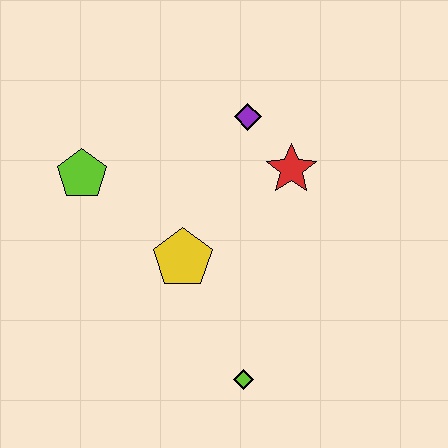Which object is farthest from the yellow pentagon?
The purple diamond is farthest from the yellow pentagon.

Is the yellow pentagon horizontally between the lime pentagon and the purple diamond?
Yes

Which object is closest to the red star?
The purple diamond is closest to the red star.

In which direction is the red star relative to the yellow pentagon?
The red star is to the right of the yellow pentagon.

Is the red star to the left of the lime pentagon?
No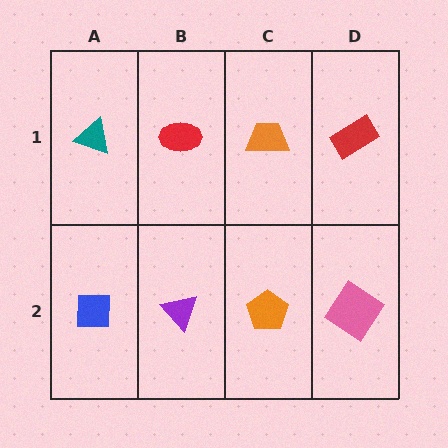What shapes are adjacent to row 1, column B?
A purple triangle (row 2, column B), a teal triangle (row 1, column A), an orange trapezoid (row 1, column C).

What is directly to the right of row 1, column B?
An orange trapezoid.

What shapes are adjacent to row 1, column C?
An orange pentagon (row 2, column C), a red ellipse (row 1, column B), a red rectangle (row 1, column D).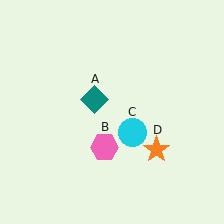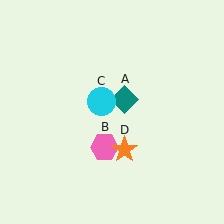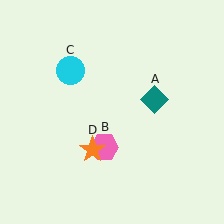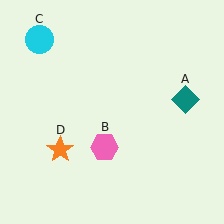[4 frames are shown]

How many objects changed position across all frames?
3 objects changed position: teal diamond (object A), cyan circle (object C), orange star (object D).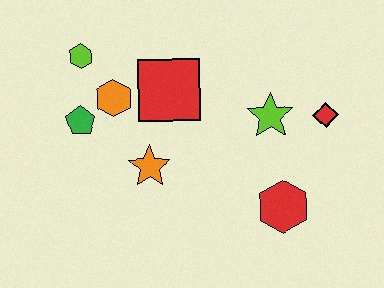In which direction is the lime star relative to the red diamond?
The lime star is to the left of the red diamond.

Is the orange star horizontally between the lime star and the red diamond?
No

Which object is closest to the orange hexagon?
The green pentagon is closest to the orange hexagon.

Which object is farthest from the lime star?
The lime hexagon is farthest from the lime star.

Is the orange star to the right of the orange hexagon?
Yes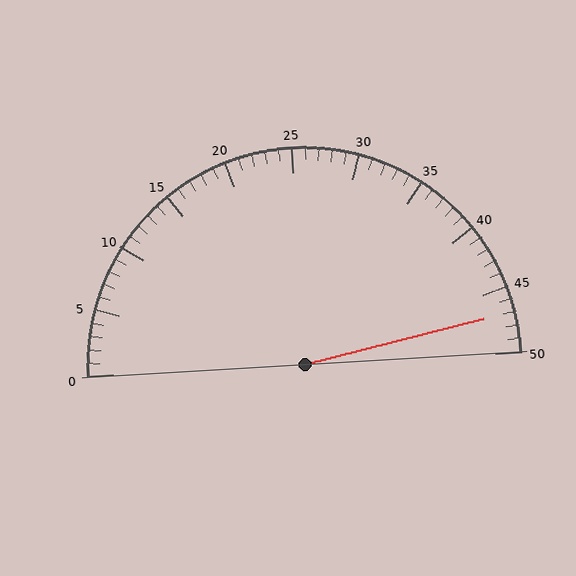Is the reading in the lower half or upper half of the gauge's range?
The reading is in the upper half of the range (0 to 50).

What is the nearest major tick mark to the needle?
The nearest major tick mark is 45.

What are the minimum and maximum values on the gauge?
The gauge ranges from 0 to 50.